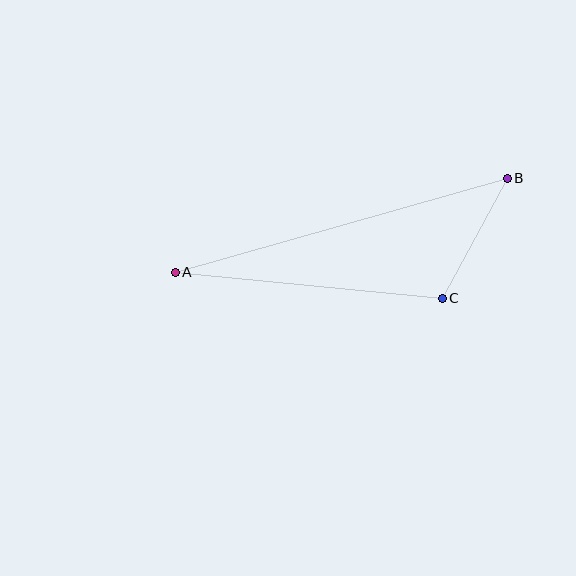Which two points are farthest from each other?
Points A and B are farthest from each other.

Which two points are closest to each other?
Points B and C are closest to each other.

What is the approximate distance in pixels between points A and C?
The distance between A and C is approximately 268 pixels.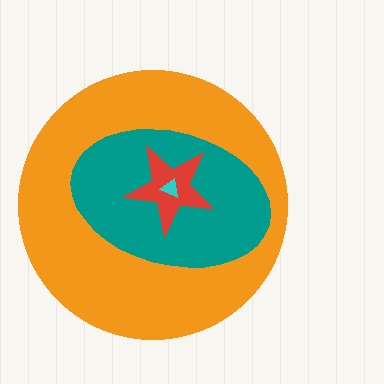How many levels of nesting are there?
4.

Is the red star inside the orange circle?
Yes.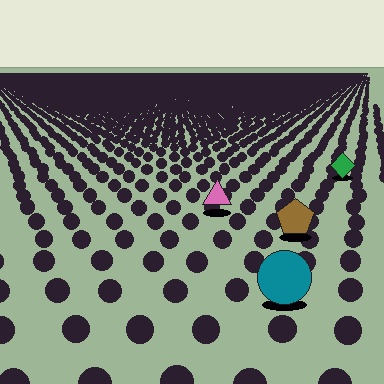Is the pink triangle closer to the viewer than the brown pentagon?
No. The brown pentagon is closer — you can tell from the texture gradient: the ground texture is coarser near it.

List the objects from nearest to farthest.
From nearest to farthest: the teal circle, the brown pentagon, the pink triangle, the green diamond.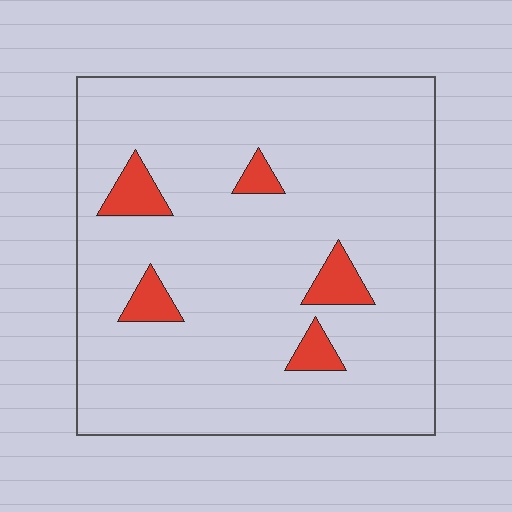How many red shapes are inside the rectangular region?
5.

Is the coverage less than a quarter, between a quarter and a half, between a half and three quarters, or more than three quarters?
Less than a quarter.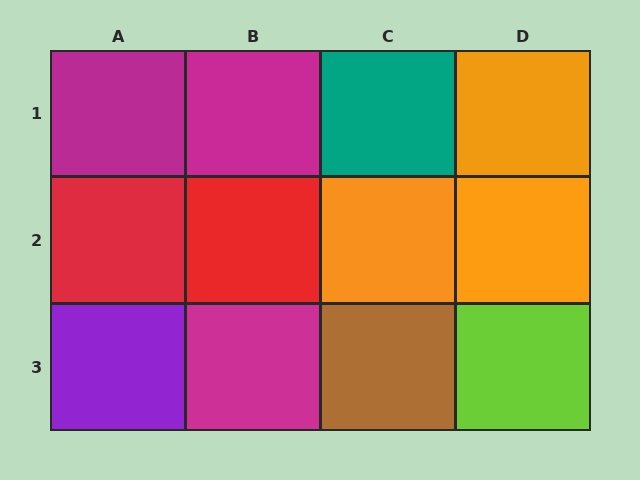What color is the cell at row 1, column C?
Teal.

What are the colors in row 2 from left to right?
Red, red, orange, orange.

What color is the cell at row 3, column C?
Brown.